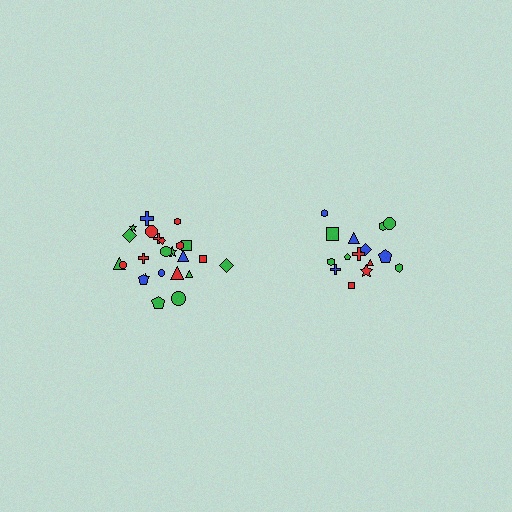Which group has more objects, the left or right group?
The left group.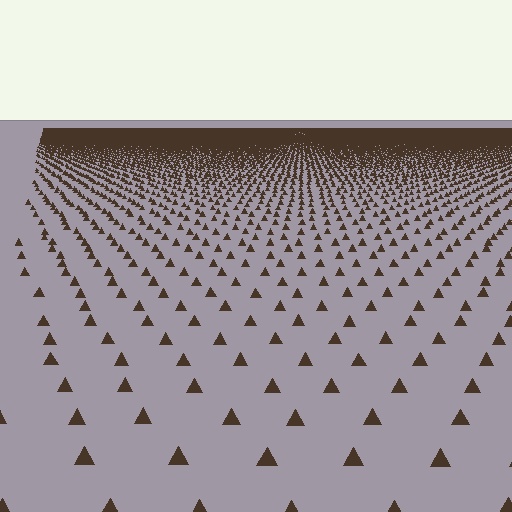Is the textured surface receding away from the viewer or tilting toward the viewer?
The surface is receding away from the viewer. Texture elements get smaller and denser toward the top.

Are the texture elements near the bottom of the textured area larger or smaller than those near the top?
Larger. Near the bottom, elements are closer to the viewer and appear at a bigger on-screen size.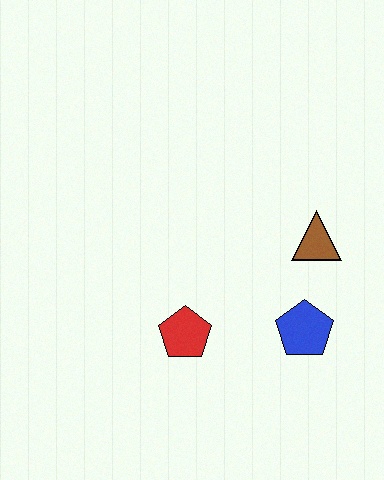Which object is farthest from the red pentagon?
The brown triangle is farthest from the red pentagon.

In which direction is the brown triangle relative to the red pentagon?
The brown triangle is to the right of the red pentagon.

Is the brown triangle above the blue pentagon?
Yes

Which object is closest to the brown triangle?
The blue pentagon is closest to the brown triangle.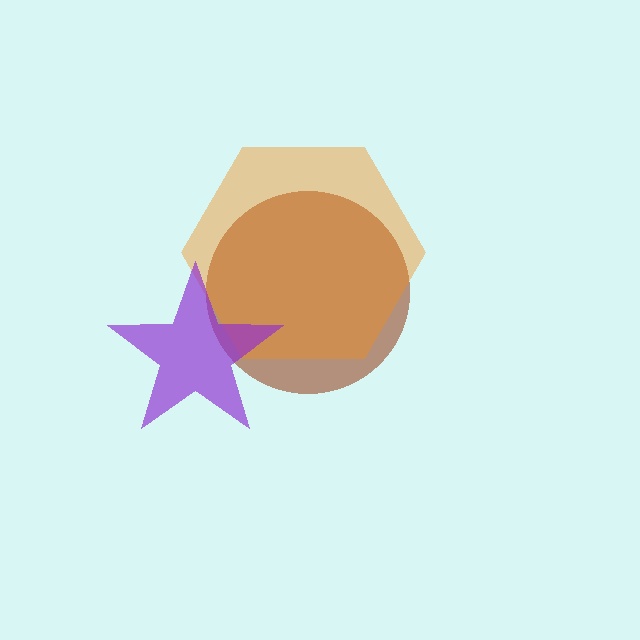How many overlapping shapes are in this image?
There are 3 overlapping shapes in the image.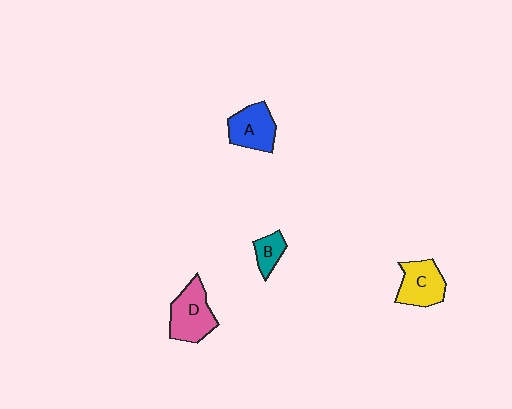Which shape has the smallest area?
Shape B (teal).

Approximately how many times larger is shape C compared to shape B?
Approximately 1.9 times.